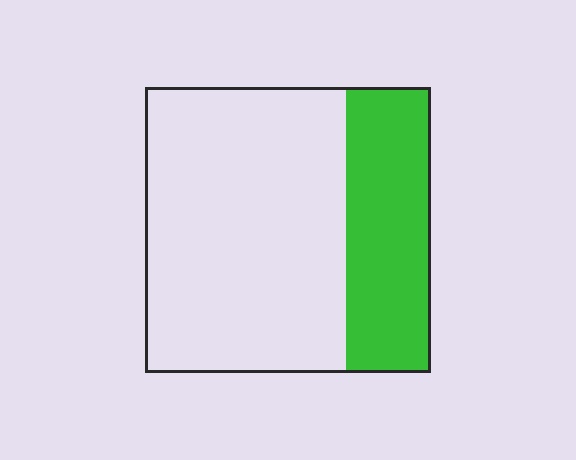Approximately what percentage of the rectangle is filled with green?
Approximately 30%.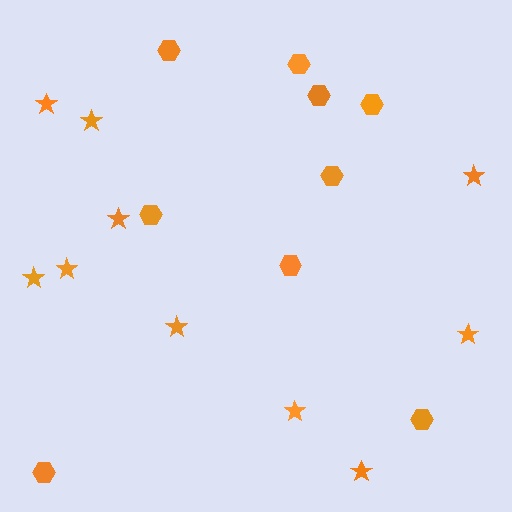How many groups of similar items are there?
There are 2 groups: one group of stars (10) and one group of hexagons (9).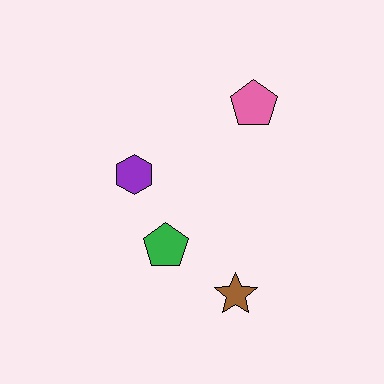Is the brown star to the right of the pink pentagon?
No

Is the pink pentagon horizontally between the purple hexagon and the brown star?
No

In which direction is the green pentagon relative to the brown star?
The green pentagon is to the left of the brown star.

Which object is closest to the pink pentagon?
The purple hexagon is closest to the pink pentagon.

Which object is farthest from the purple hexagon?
The brown star is farthest from the purple hexagon.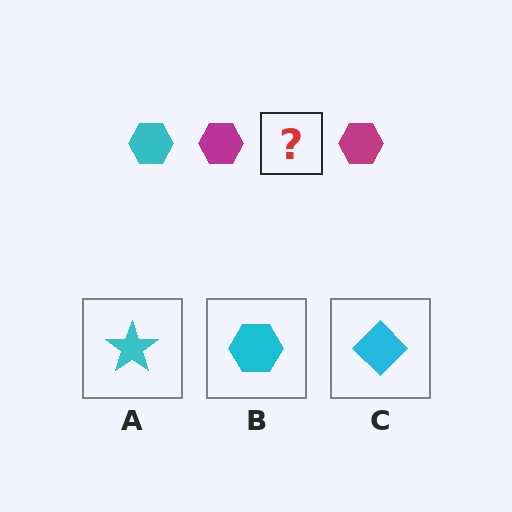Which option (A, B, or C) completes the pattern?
B.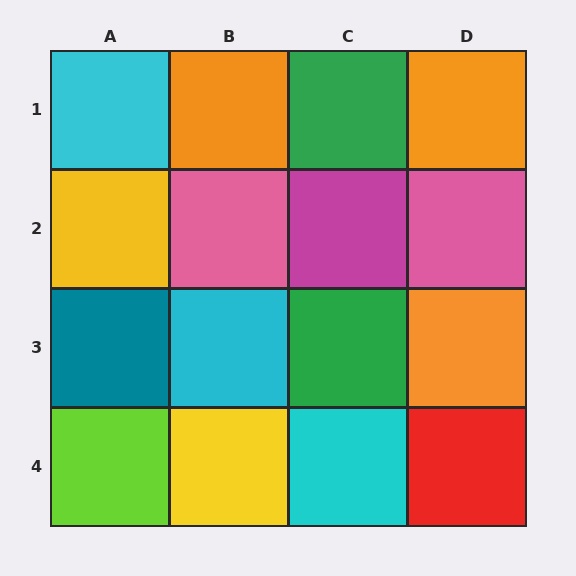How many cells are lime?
1 cell is lime.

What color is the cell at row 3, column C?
Green.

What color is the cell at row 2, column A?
Yellow.